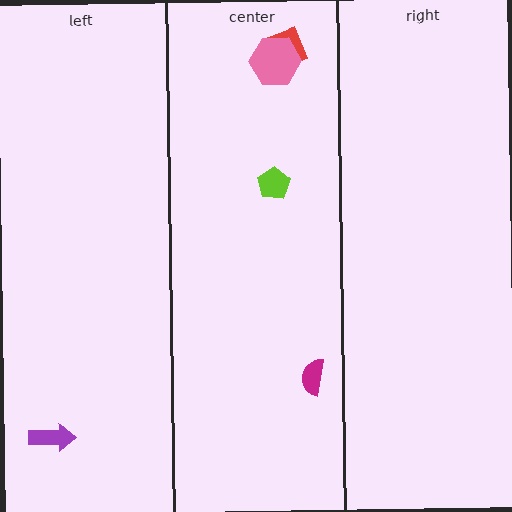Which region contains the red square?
The center region.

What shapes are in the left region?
The purple arrow.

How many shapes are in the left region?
1.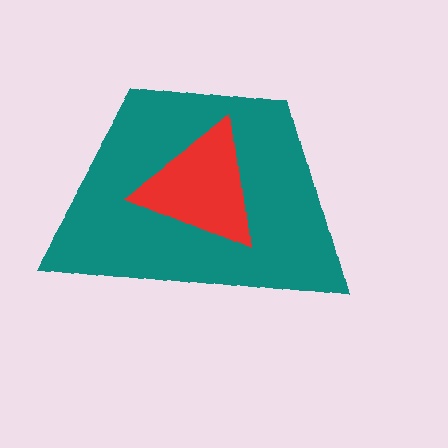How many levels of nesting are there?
2.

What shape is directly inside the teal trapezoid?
The red triangle.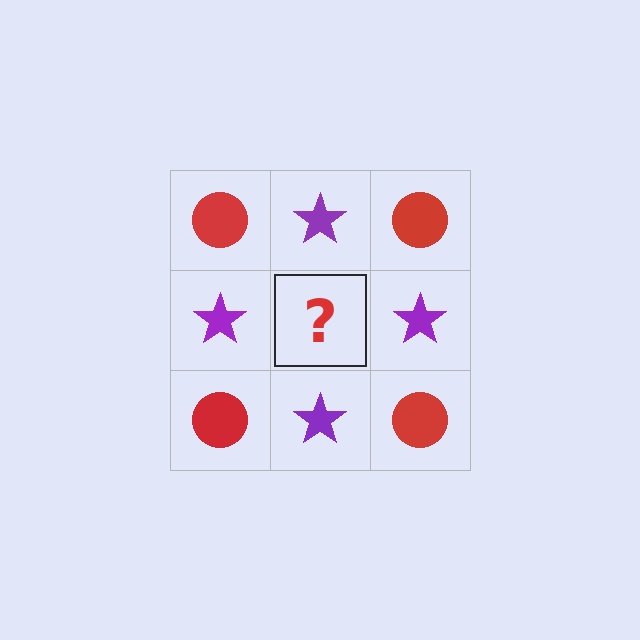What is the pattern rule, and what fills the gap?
The rule is that it alternates red circle and purple star in a checkerboard pattern. The gap should be filled with a red circle.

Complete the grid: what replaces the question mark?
The question mark should be replaced with a red circle.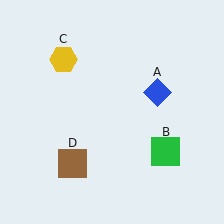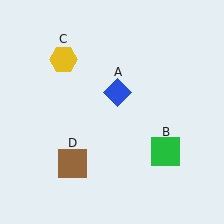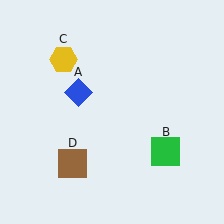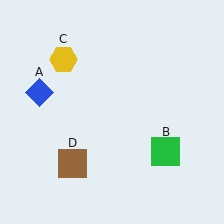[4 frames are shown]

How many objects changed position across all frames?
1 object changed position: blue diamond (object A).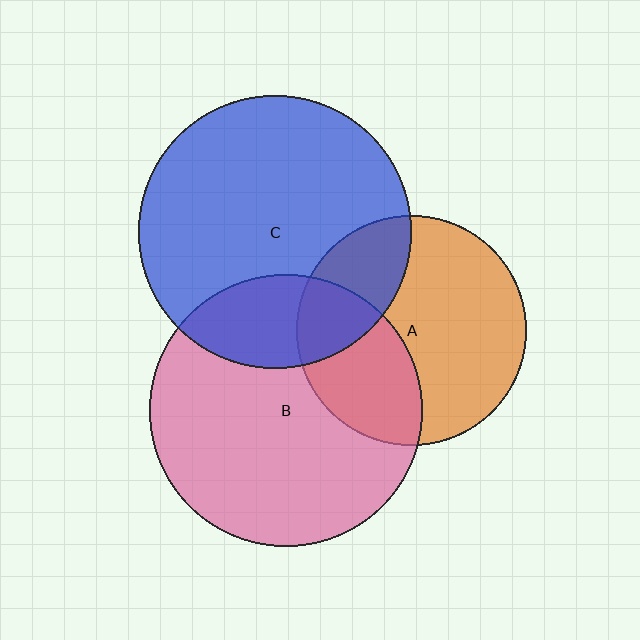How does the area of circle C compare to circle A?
Approximately 1.4 times.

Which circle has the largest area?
Circle C (blue).